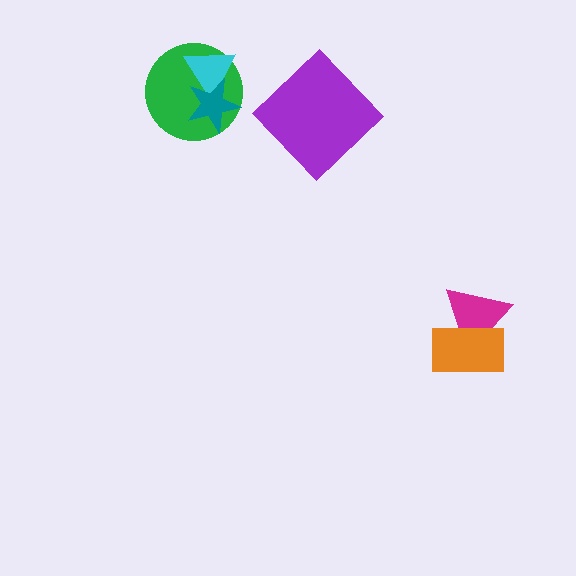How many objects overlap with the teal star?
2 objects overlap with the teal star.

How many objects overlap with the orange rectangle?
1 object overlaps with the orange rectangle.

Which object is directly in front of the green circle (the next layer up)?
The cyan triangle is directly in front of the green circle.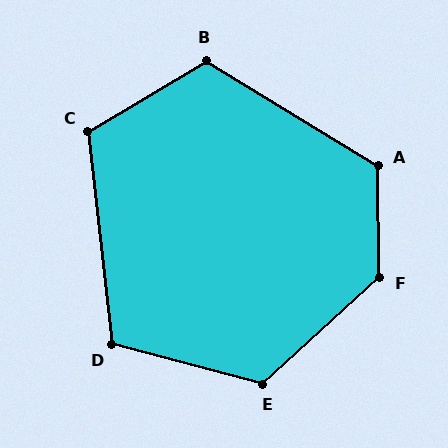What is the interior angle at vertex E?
Approximately 123 degrees (obtuse).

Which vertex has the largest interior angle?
F, at approximately 131 degrees.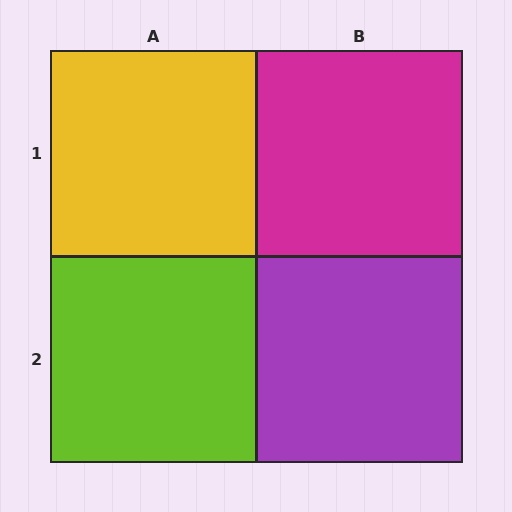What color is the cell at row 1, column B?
Magenta.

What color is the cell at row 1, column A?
Yellow.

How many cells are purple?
1 cell is purple.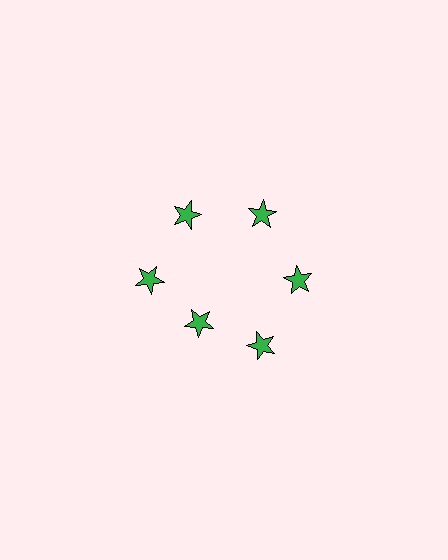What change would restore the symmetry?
The symmetry would be restored by moving it outward, back onto the ring so that all 6 stars sit at equal angles and equal distance from the center.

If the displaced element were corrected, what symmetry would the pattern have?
It would have 6-fold rotational symmetry — the pattern would map onto itself every 60 degrees.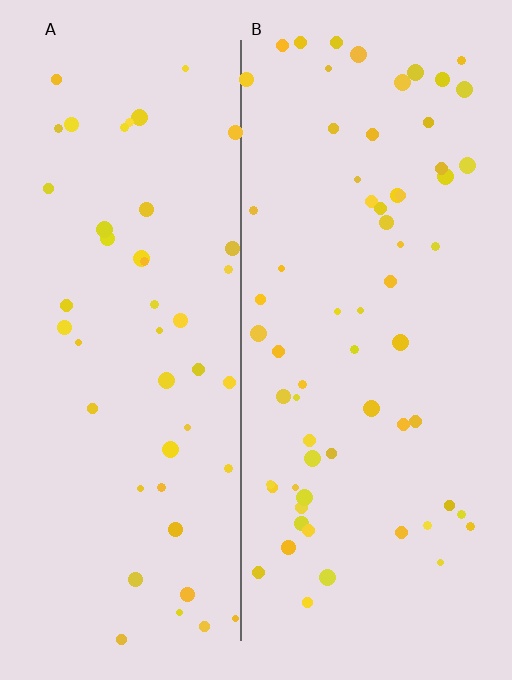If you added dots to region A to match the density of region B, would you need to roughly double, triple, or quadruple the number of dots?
Approximately double.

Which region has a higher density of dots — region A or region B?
B (the right).